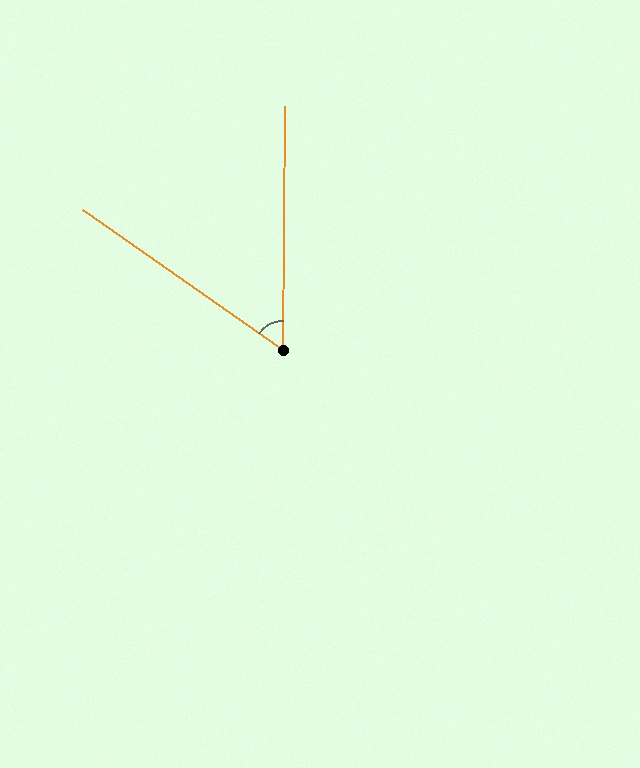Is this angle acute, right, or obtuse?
It is acute.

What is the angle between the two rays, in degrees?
Approximately 56 degrees.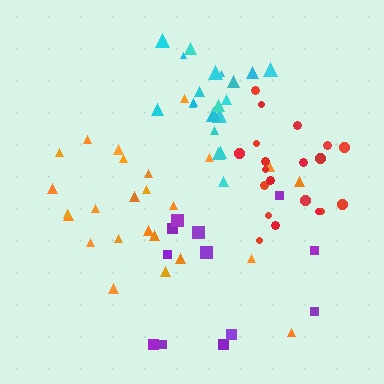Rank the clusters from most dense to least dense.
cyan, red, orange, purple.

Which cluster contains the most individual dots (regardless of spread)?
Orange (25).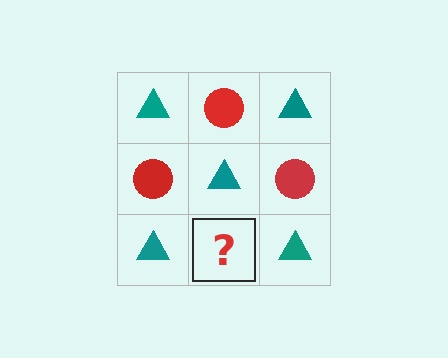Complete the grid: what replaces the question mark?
The question mark should be replaced with a red circle.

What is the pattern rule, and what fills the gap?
The rule is that it alternates teal triangle and red circle in a checkerboard pattern. The gap should be filled with a red circle.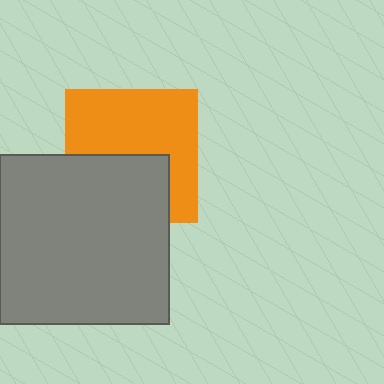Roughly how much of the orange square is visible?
About half of it is visible (roughly 59%).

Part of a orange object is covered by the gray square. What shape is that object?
It is a square.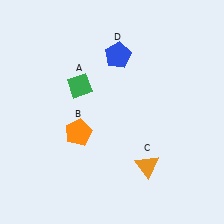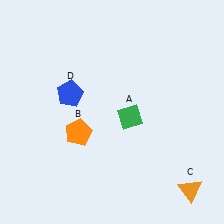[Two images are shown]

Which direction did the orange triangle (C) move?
The orange triangle (C) moved right.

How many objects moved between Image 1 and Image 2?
3 objects moved between the two images.